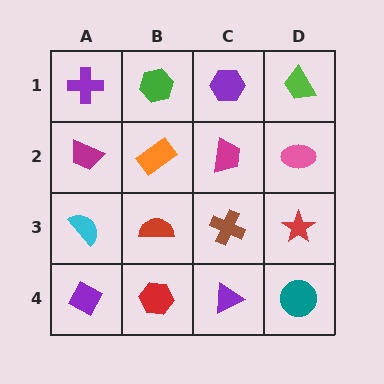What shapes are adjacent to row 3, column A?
A magenta trapezoid (row 2, column A), a purple diamond (row 4, column A), a red semicircle (row 3, column B).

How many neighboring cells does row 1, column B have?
3.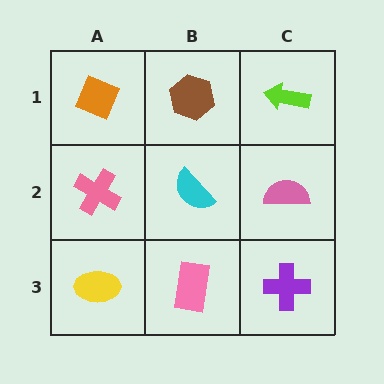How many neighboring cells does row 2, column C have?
3.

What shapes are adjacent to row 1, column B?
A cyan semicircle (row 2, column B), an orange diamond (row 1, column A), a lime arrow (row 1, column C).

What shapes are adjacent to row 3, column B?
A cyan semicircle (row 2, column B), a yellow ellipse (row 3, column A), a purple cross (row 3, column C).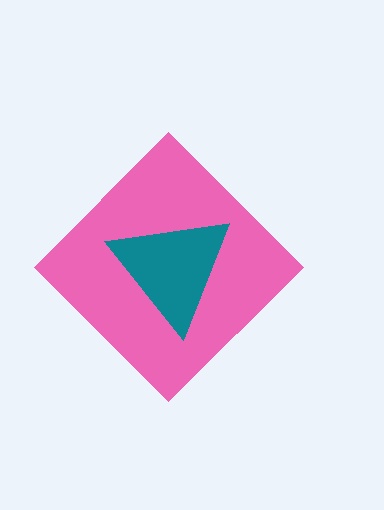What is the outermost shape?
The pink diamond.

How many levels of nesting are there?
2.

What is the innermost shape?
The teal triangle.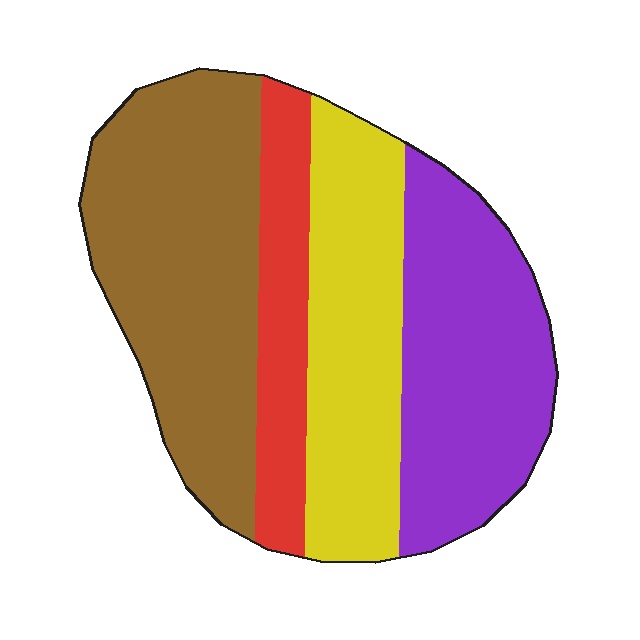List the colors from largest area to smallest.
From largest to smallest: brown, purple, yellow, red.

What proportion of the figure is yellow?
Yellow covers roughly 25% of the figure.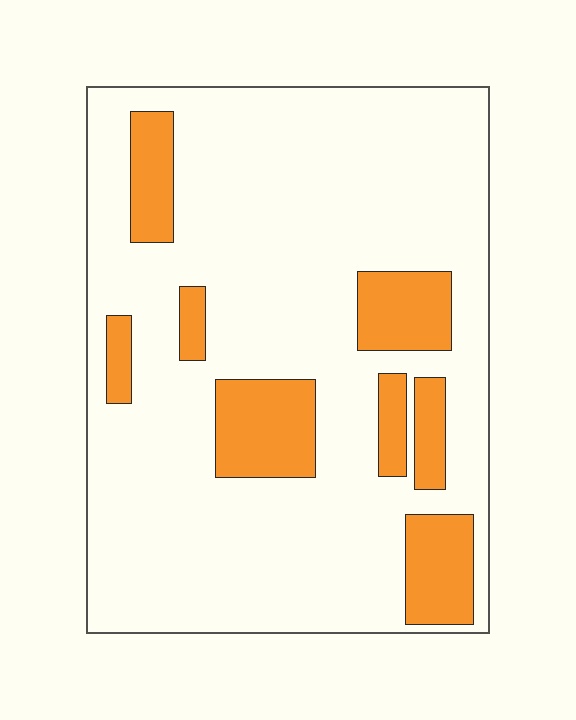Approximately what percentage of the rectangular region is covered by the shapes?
Approximately 20%.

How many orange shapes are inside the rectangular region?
8.